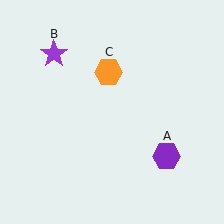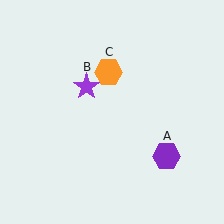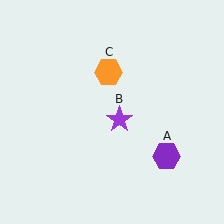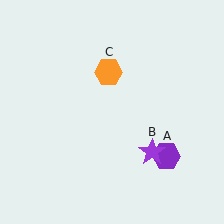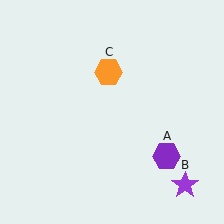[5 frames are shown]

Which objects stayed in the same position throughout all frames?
Purple hexagon (object A) and orange hexagon (object C) remained stationary.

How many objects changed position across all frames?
1 object changed position: purple star (object B).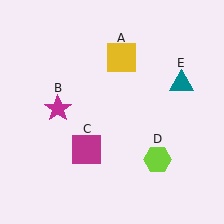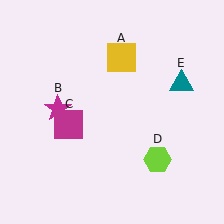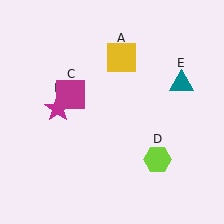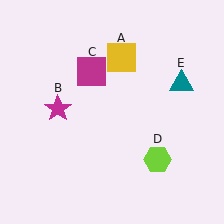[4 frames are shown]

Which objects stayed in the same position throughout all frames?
Yellow square (object A) and magenta star (object B) and lime hexagon (object D) and teal triangle (object E) remained stationary.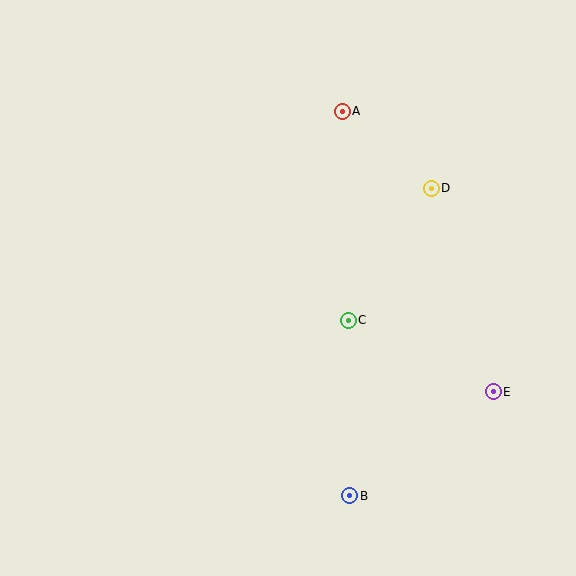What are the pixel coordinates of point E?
Point E is at (493, 392).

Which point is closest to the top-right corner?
Point D is closest to the top-right corner.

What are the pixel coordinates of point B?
Point B is at (350, 496).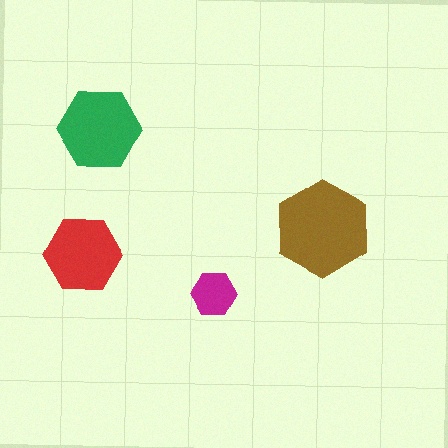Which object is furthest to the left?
The red hexagon is leftmost.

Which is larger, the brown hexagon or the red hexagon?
The brown one.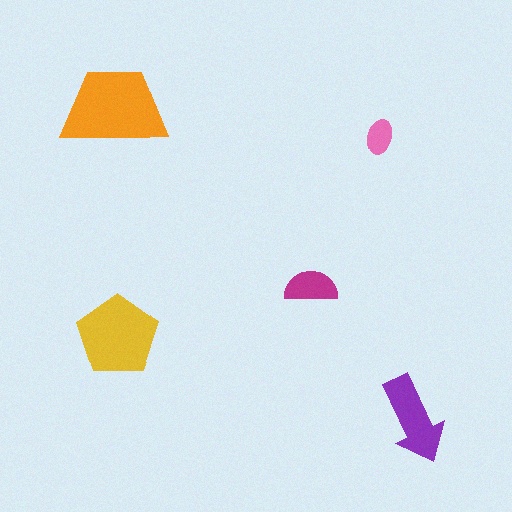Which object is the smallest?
The pink ellipse.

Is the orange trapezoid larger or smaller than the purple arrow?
Larger.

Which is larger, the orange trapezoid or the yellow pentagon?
The orange trapezoid.